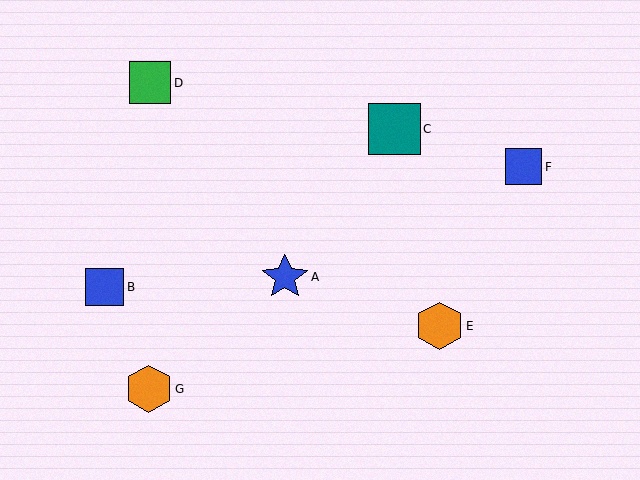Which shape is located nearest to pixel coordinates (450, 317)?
The orange hexagon (labeled E) at (439, 326) is nearest to that location.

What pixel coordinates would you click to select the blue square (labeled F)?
Click at (524, 167) to select the blue square F.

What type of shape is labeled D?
Shape D is a green square.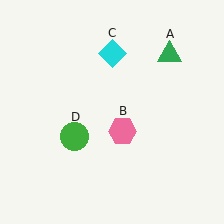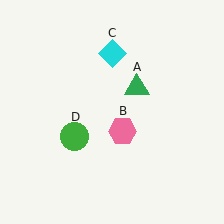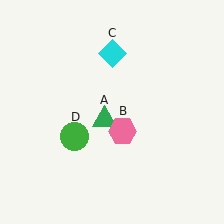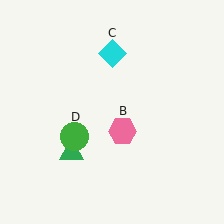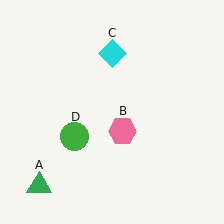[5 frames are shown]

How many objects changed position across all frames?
1 object changed position: green triangle (object A).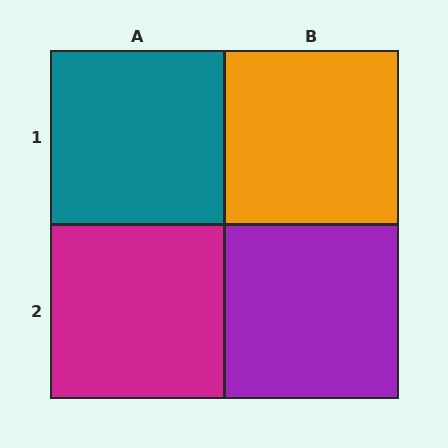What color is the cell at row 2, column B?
Purple.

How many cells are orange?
1 cell is orange.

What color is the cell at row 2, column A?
Magenta.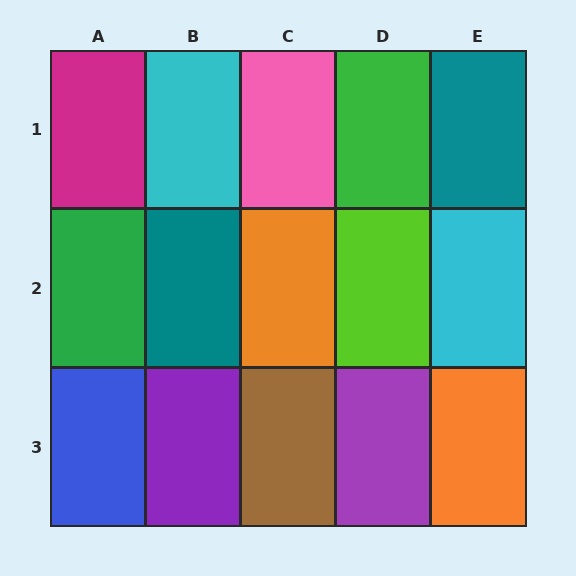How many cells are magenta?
1 cell is magenta.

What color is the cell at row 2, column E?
Cyan.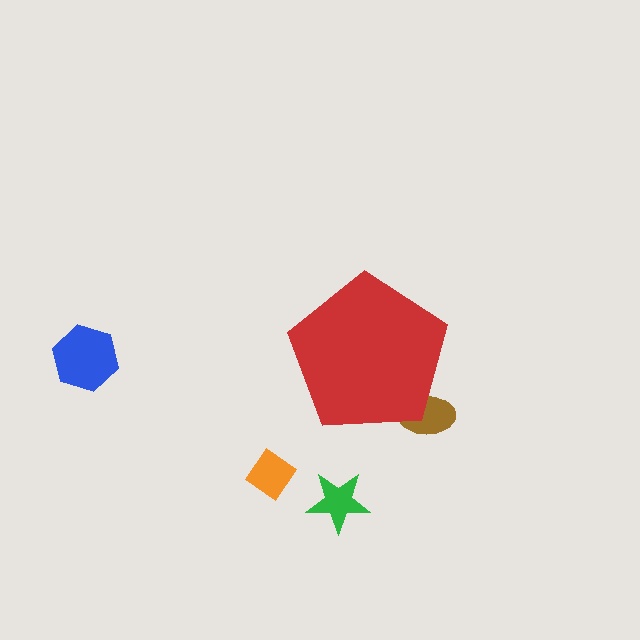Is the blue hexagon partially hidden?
No, the blue hexagon is fully visible.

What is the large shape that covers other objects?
A red pentagon.